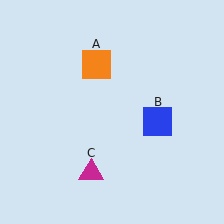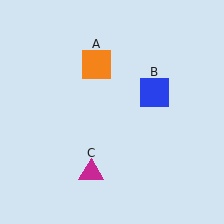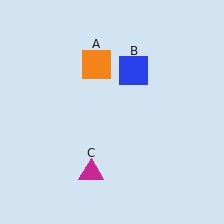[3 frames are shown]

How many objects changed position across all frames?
1 object changed position: blue square (object B).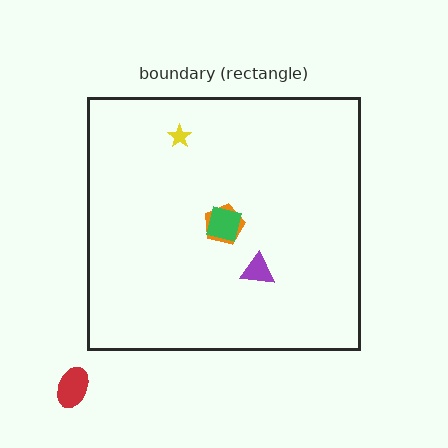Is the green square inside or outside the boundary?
Inside.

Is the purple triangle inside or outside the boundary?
Inside.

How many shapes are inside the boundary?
4 inside, 1 outside.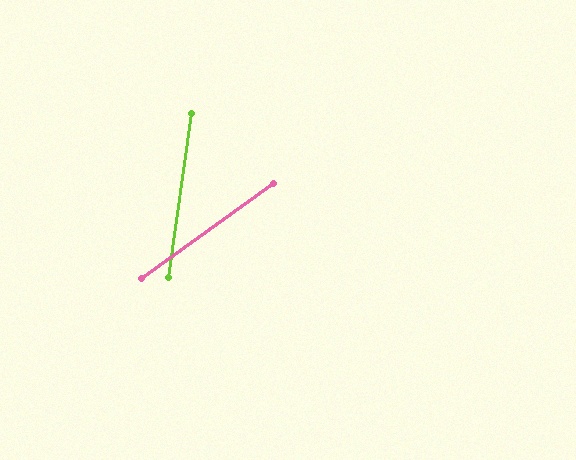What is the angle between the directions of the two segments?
Approximately 46 degrees.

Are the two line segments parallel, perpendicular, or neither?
Neither parallel nor perpendicular — they differ by about 46°.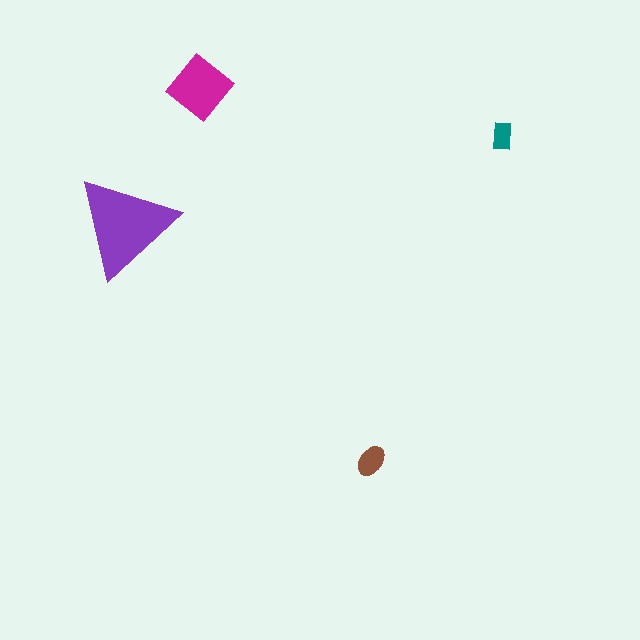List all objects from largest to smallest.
The purple triangle, the magenta diamond, the brown ellipse, the teal rectangle.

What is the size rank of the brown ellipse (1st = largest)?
3rd.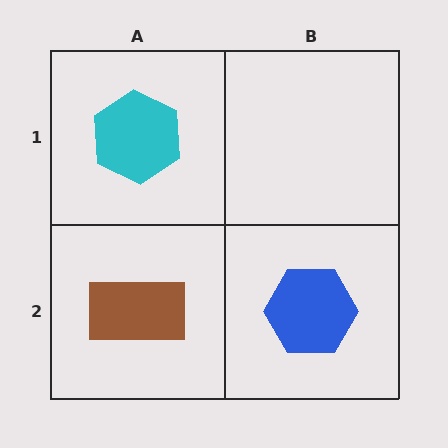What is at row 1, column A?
A cyan hexagon.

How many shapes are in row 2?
2 shapes.